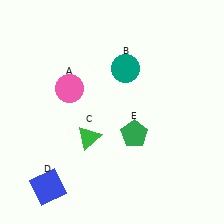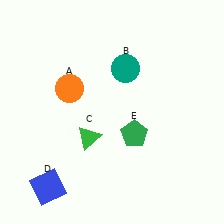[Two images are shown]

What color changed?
The circle (A) changed from pink in Image 1 to orange in Image 2.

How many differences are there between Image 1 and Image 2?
There is 1 difference between the two images.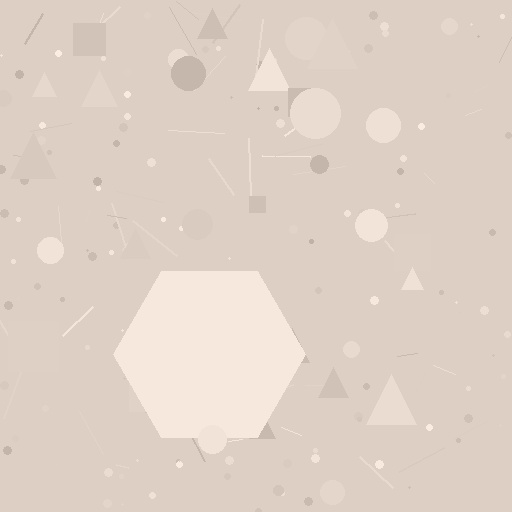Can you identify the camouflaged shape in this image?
The camouflaged shape is a hexagon.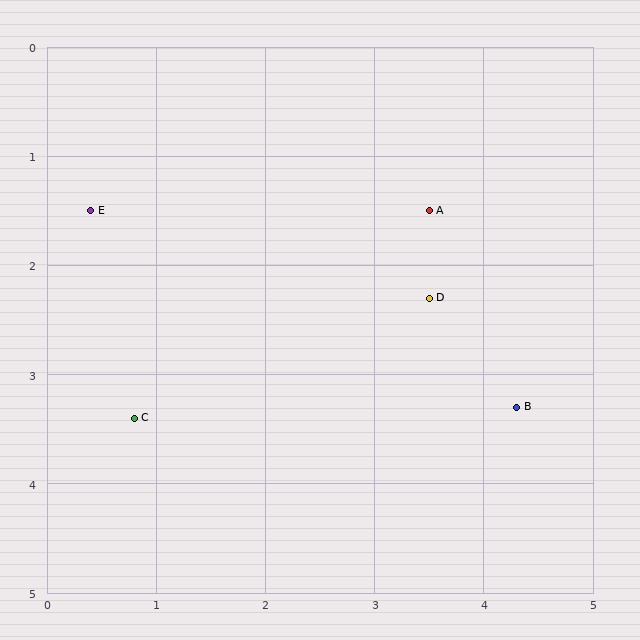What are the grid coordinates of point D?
Point D is at approximately (3.5, 2.3).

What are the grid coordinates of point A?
Point A is at approximately (3.5, 1.5).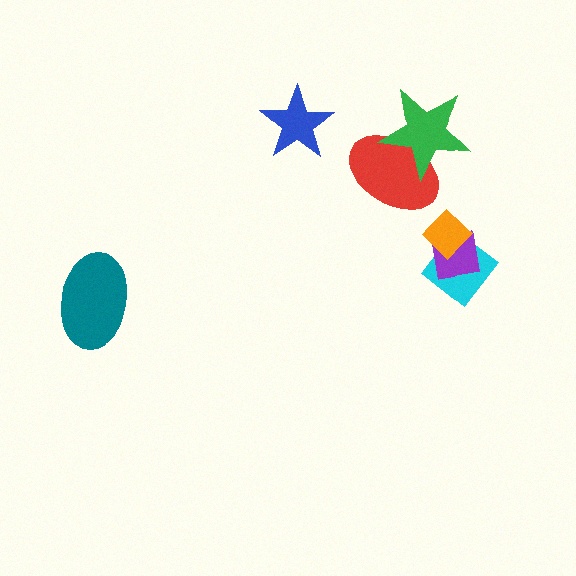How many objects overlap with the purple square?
2 objects overlap with the purple square.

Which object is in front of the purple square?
The orange diamond is in front of the purple square.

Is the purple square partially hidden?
Yes, it is partially covered by another shape.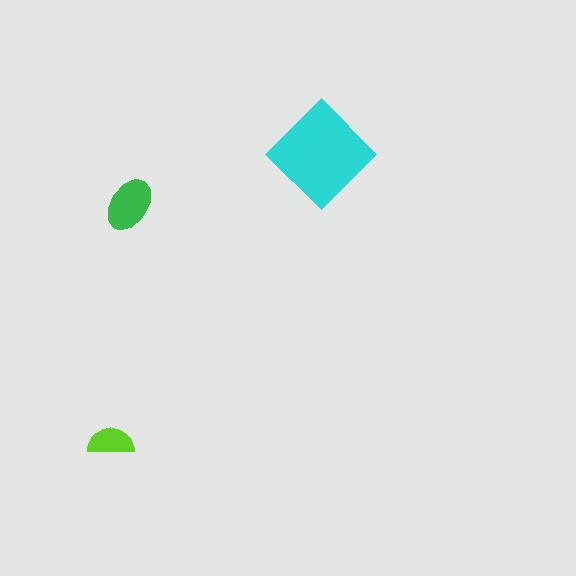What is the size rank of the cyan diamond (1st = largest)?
1st.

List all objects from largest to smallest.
The cyan diamond, the green ellipse, the lime semicircle.